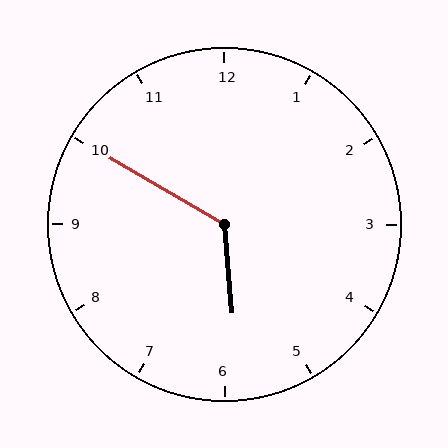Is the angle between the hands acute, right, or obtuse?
It is obtuse.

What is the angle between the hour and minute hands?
Approximately 125 degrees.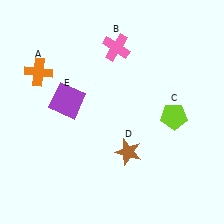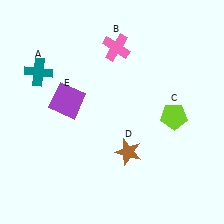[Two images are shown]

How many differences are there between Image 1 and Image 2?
There is 1 difference between the two images.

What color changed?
The cross (A) changed from orange in Image 1 to teal in Image 2.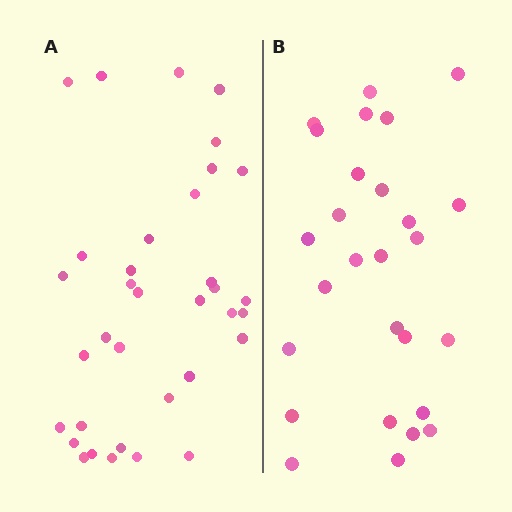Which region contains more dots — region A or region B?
Region A (the left region) has more dots.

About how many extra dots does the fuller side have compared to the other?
Region A has roughly 8 or so more dots than region B.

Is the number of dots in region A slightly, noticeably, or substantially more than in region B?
Region A has noticeably more, but not dramatically so. The ratio is roughly 1.3 to 1.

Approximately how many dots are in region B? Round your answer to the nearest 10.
About 30 dots. (The exact count is 27, which rounds to 30.)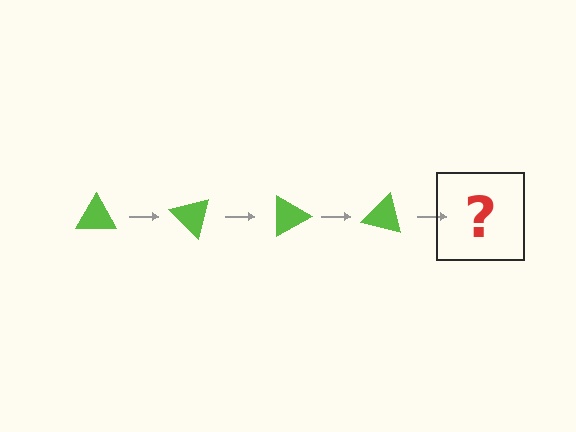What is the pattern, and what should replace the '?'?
The pattern is that the triangle rotates 45 degrees each step. The '?' should be a lime triangle rotated 180 degrees.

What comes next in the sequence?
The next element should be a lime triangle rotated 180 degrees.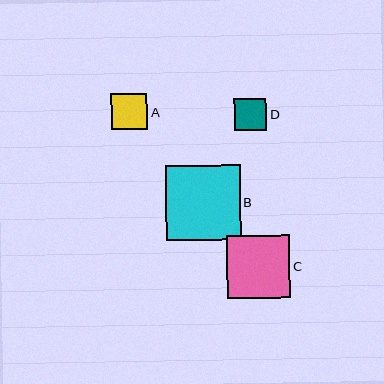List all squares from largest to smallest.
From largest to smallest: B, C, A, D.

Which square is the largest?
Square B is the largest with a size of approximately 75 pixels.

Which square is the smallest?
Square D is the smallest with a size of approximately 32 pixels.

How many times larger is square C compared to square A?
Square C is approximately 1.7 times the size of square A.